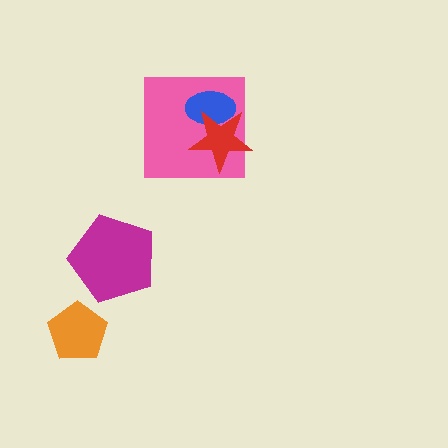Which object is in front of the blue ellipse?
The red star is in front of the blue ellipse.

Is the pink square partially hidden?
Yes, it is partially covered by another shape.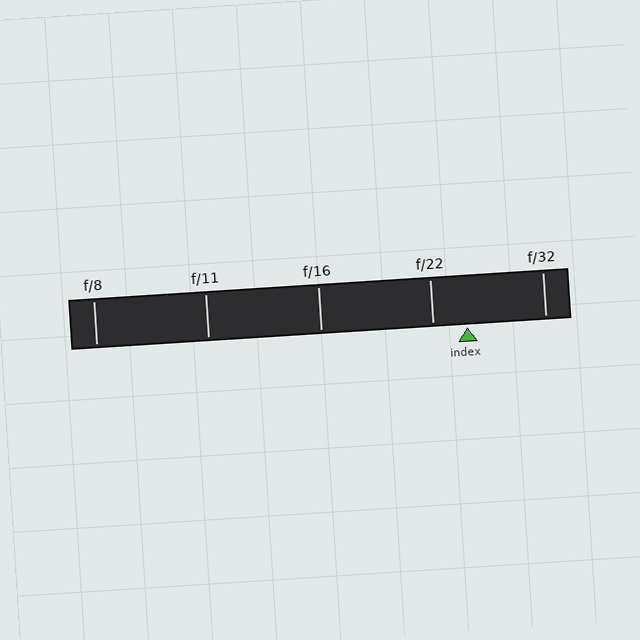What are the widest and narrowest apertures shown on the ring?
The widest aperture shown is f/8 and the narrowest is f/32.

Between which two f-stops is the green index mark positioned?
The index mark is between f/22 and f/32.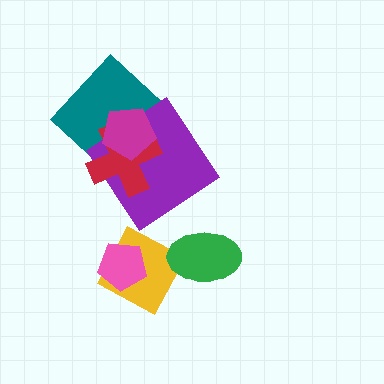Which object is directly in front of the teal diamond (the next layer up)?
The purple diamond is directly in front of the teal diamond.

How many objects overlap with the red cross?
3 objects overlap with the red cross.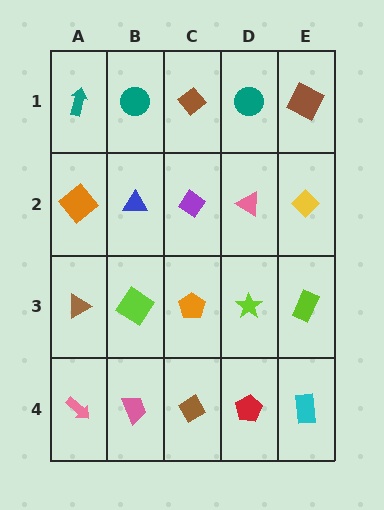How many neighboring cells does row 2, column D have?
4.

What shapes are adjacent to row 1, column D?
A pink triangle (row 2, column D), a brown diamond (row 1, column C), a brown square (row 1, column E).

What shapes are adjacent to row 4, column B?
A lime diamond (row 3, column B), a pink arrow (row 4, column A), a brown diamond (row 4, column C).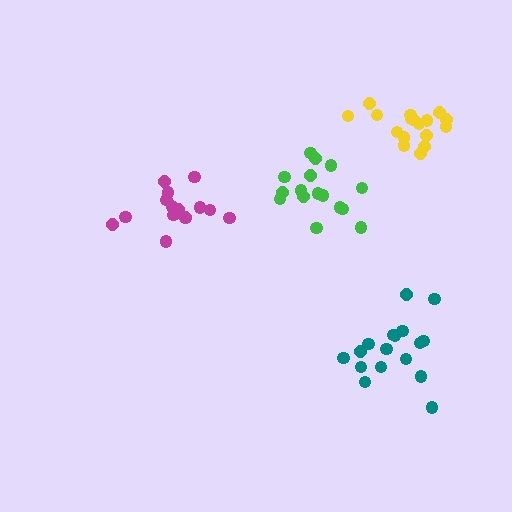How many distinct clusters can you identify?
There are 4 distinct clusters.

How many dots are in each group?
Group 1: 15 dots, Group 2: 16 dots, Group 3: 17 dots, Group 4: 17 dots (65 total).